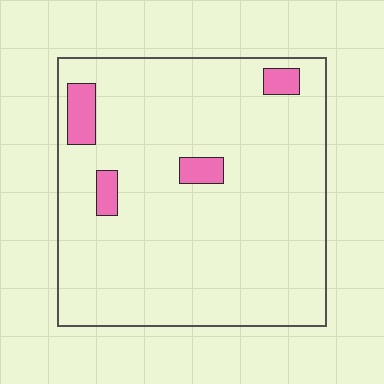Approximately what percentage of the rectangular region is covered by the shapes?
Approximately 5%.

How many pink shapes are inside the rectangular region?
4.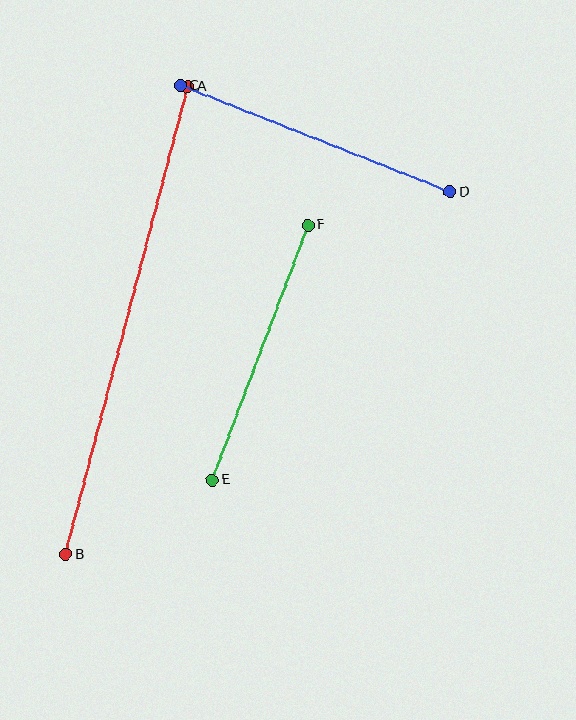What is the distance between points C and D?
The distance is approximately 290 pixels.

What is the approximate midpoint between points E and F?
The midpoint is at approximately (260, 353) pixels.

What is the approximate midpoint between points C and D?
The midpoint is at approximately (315, 139) pixels.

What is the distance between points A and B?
The distance is approximately 483 pixels.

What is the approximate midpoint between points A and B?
The midpoint is at approximately (127, 320) pixels.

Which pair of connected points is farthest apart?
Points A and B are farthest apart.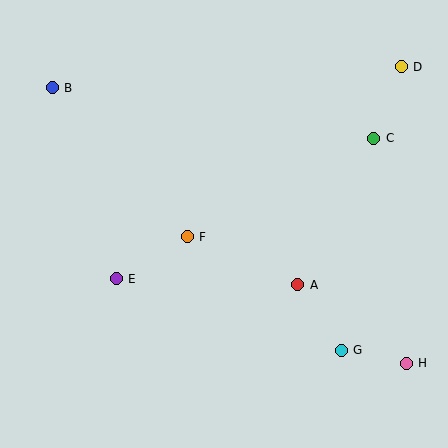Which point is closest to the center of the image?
Point F at (187, 237) is closest to the center.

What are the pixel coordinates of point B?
Point B is at (52, 88).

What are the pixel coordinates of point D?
Point D is at (401, 67).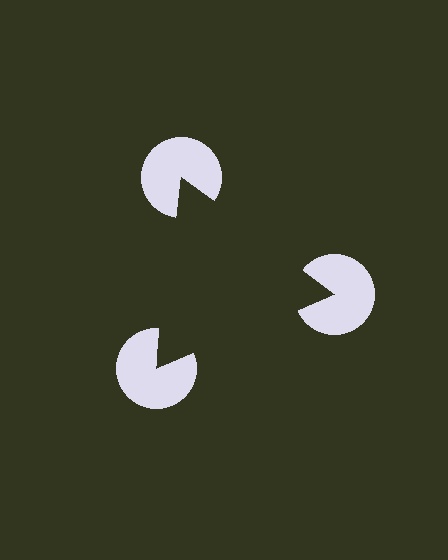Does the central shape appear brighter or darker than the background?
It typically appears slightly darker than the background, even though no actual brightness change is drawn.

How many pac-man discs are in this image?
There are 3 — one at each vertex of the illusory triangle.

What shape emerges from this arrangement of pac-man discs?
An illusory triangle — its edges are inferred from the aligned wedge cuts in the pac-man discs, not physically drawn.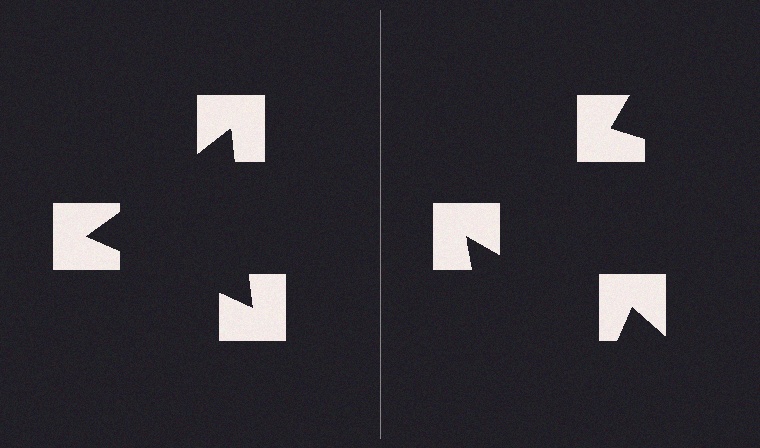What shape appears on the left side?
An illusory triangle.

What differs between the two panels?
The notched squares are positioned identically on both sides; only the wedge orientations differ. On the left they align to a triangle; on the right they are misaligned.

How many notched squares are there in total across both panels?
6 — 3 on each side.